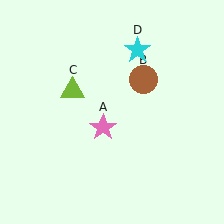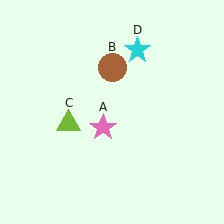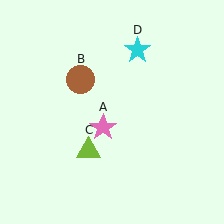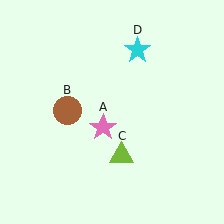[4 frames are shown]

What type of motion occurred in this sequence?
The brown circle (object B), lime triangle (object C) rotated counterclockwise around the center of the scene.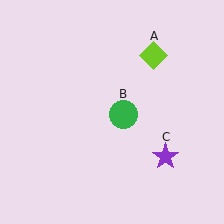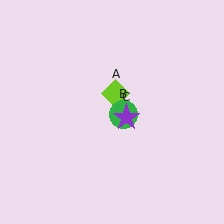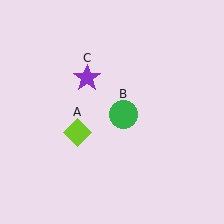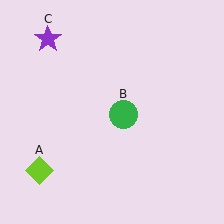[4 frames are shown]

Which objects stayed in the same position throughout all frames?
Green circle (object B) remained stationary.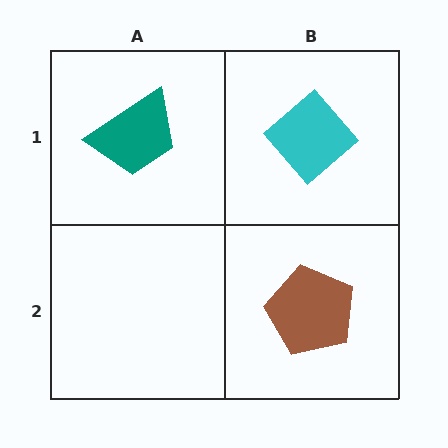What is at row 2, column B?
A brown pentagon.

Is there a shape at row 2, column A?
No, that cell is empty.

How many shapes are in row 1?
2 shapes.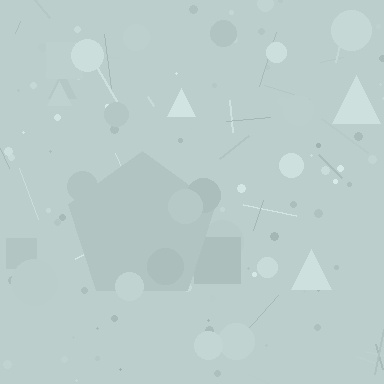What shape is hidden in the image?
A pentagon is hidden in the image.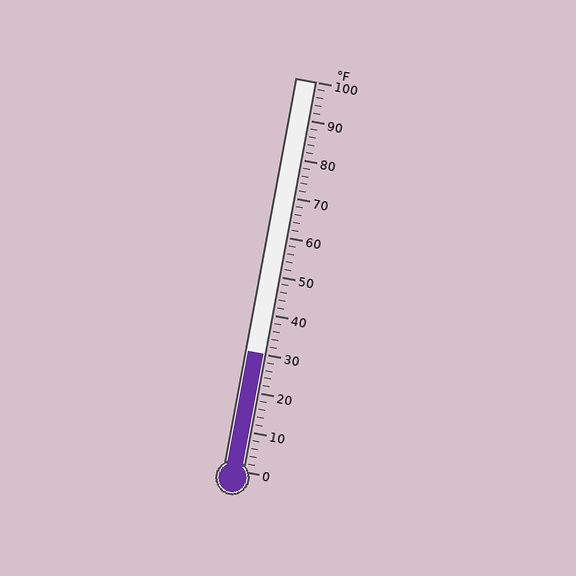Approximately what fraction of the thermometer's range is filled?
The thermometer is filled to approximately 30% of its range.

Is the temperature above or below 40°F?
The temperature is below 40°F.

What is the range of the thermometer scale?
The thermometer scale ranges from 0°F to 100°F.